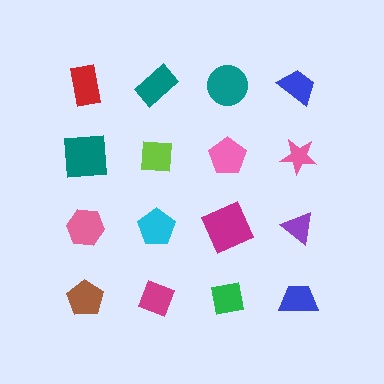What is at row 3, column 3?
A magenta square.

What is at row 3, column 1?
A pink hexagon.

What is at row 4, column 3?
A green square.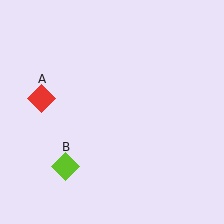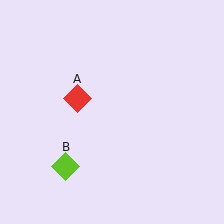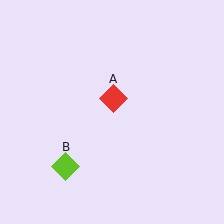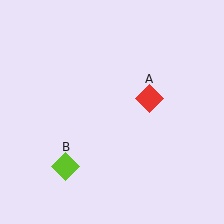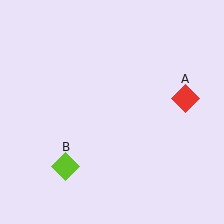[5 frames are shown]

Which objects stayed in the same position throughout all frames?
Lime diamond (object B) remained stationary.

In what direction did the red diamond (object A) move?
The red diamond (object A) moved right.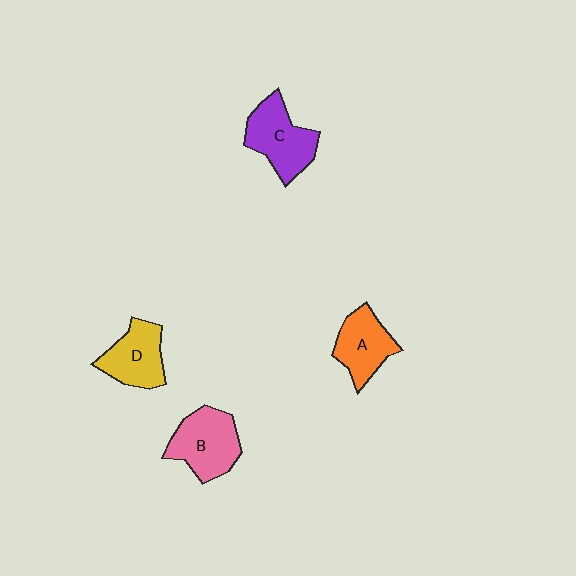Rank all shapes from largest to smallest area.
From largest to smallest: B (pink), C (purple), D (yellow), A (orange).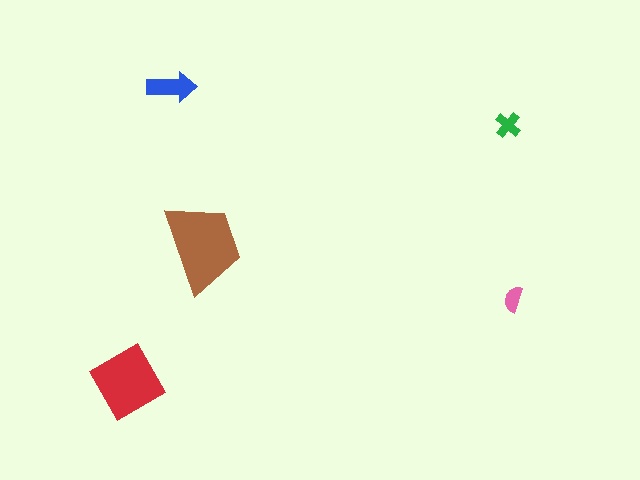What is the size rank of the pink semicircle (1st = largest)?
5th.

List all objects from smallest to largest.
The pink semicircle, the green cross, the blue arrow, the red diamond, the brown trapezoid.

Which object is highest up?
The blue arrow is topmost.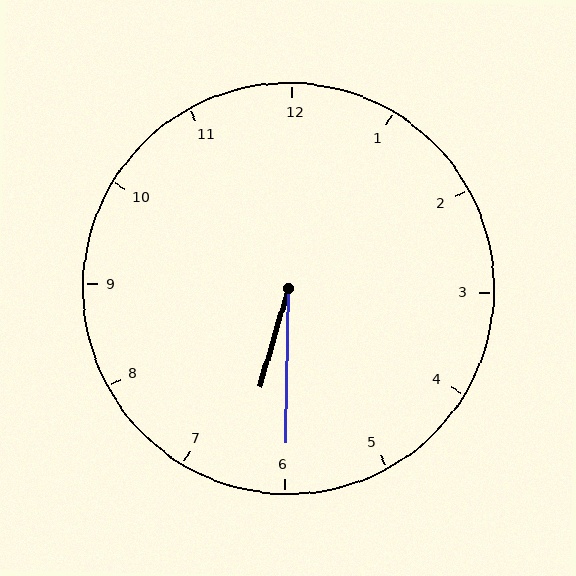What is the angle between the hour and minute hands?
Approximately 15 degrees.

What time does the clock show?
6:30.